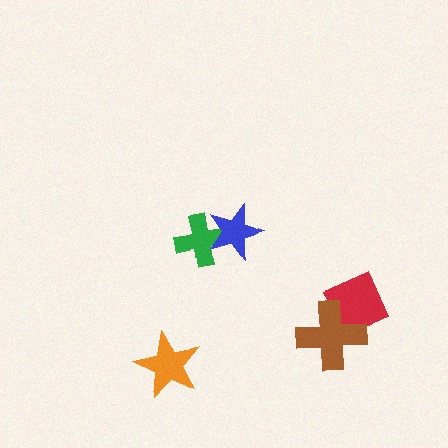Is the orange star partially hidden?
No, no other shape covers it.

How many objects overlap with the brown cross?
1 object overlaps with the brown cross.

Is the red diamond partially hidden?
Yes, it is partially covered by another shape.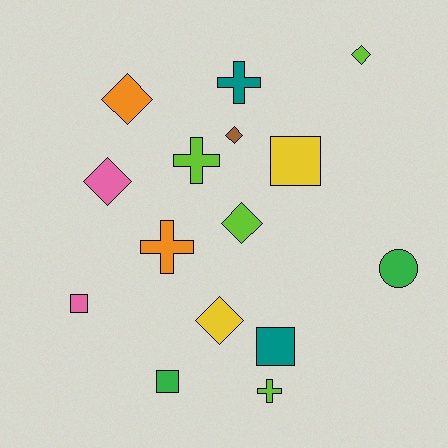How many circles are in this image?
There is 1 circle.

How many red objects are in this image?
There are no red objects.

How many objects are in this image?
There are 15 objects.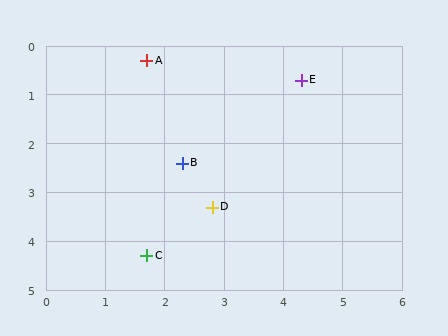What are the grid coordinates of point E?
Point E is at approximately (4.3, 0.7).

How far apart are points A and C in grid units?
Points A and C are about 4.0 grid units apart.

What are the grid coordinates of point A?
Point A is at approximately (1.7, 0.3).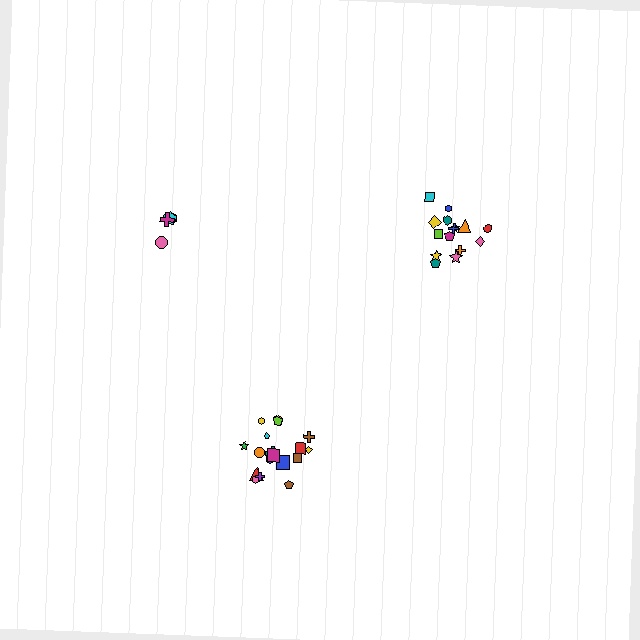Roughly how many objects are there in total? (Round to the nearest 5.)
Roughly 35 objects in total.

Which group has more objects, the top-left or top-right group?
The top-right group.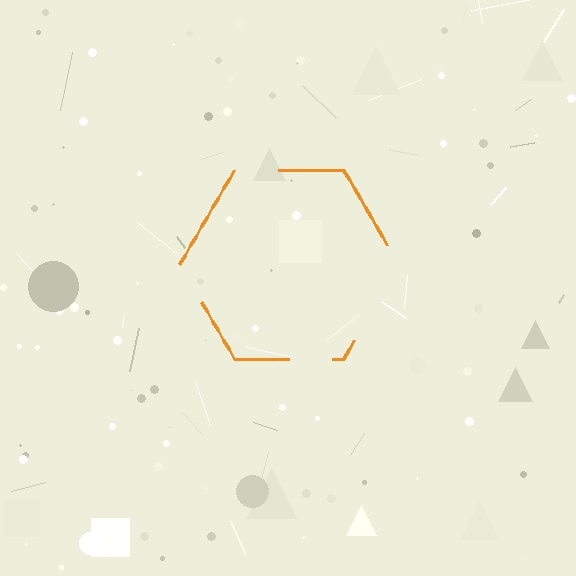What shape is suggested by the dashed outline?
The dashed outline suggests a hexagon.